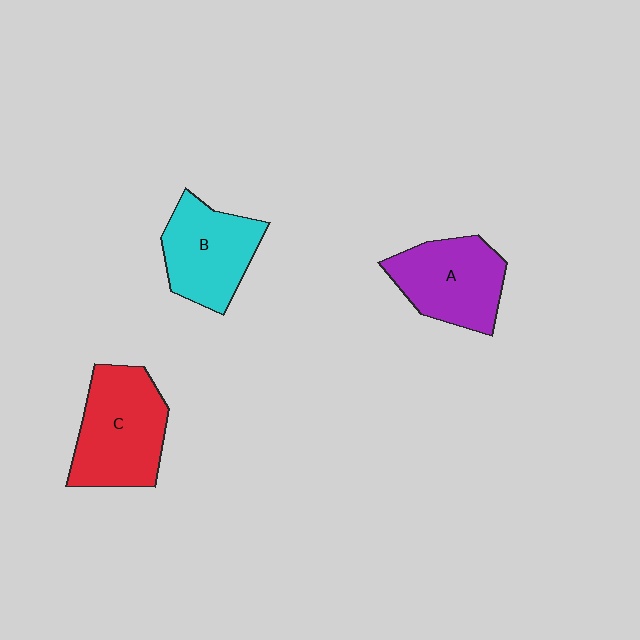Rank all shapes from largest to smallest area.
From largest to smallest: C (red), A (purple), B (cyan).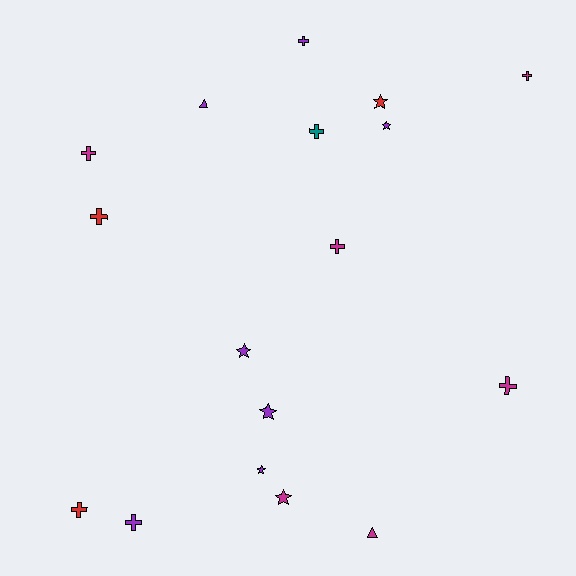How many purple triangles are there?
There is 1 purple triangle.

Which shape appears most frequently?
Cross, with 9 objects.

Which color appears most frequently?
Purple, with 7 objects.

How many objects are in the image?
There are 17 objects.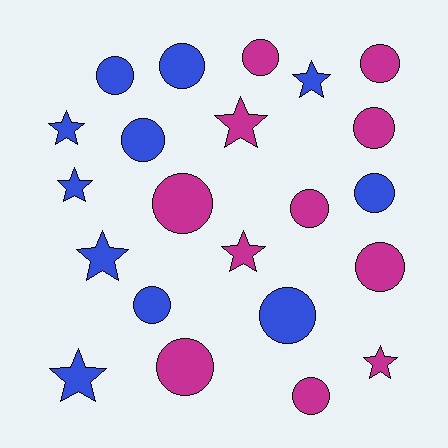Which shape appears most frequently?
Circle, with 14 objects.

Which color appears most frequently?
Blue, with 11 objects.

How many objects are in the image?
There are 22 objects.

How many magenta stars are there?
There are 3 magenta stars.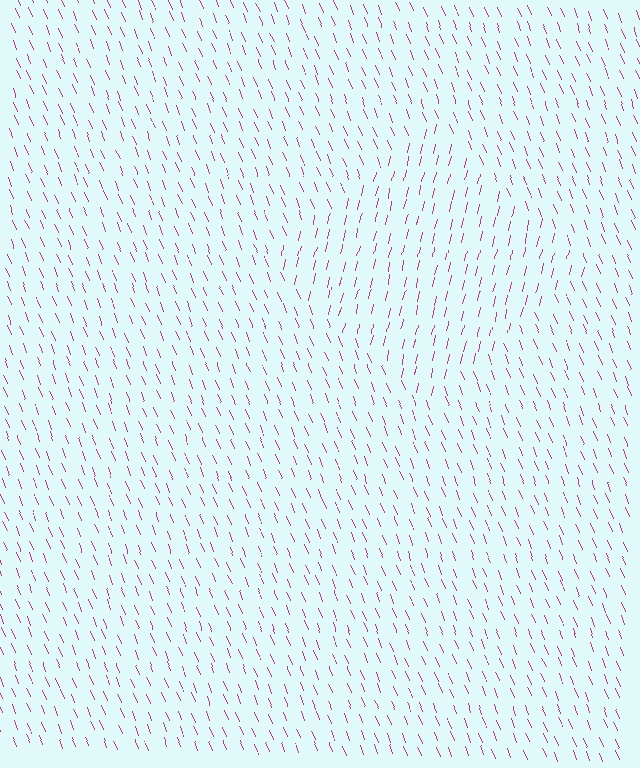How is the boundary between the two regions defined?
The boundary is defined purely by a change in line orientation (approximately 35 degrees difference). All lines are the same color and thickness.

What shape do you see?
I see a diamond.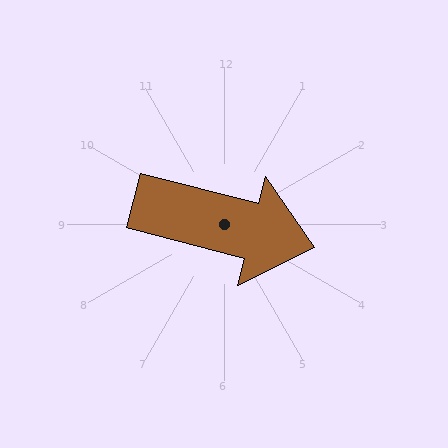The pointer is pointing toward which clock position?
Roughly 3 o'clock.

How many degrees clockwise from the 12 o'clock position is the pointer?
Approximately 105 degrees.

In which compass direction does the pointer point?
East.